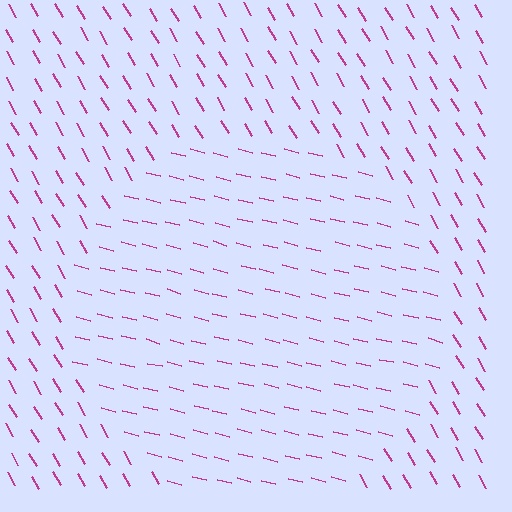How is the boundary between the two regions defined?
The boundary is defined purely by a change in line orientation (approximately 45 degrees difference). All lines are the same color and thickness.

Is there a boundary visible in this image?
Yes, there is a texture boundary formed by a change in line orientation.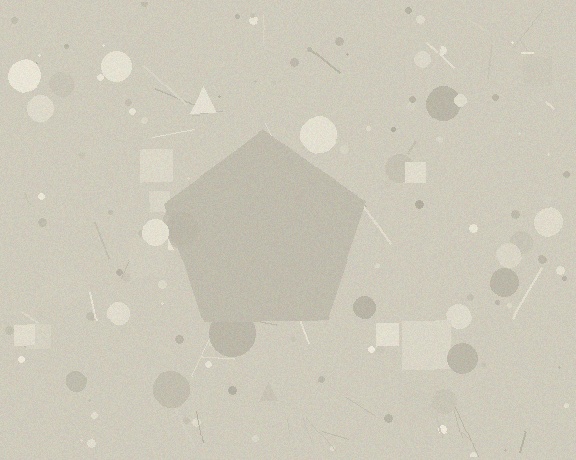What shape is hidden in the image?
A pentagon is hidden in the image.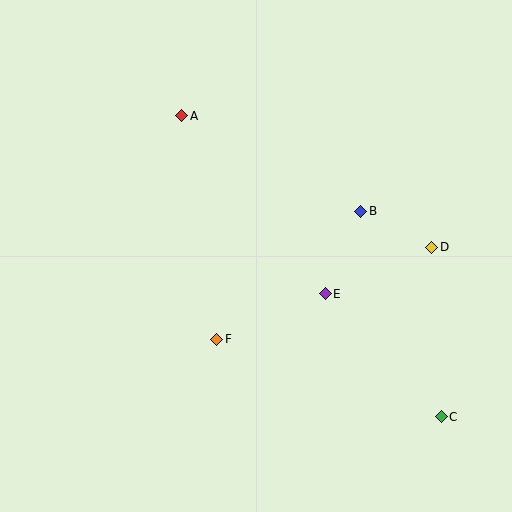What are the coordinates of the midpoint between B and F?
The midpoint between B and F is at (289, 275).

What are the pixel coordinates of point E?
Point E is at (325, 294).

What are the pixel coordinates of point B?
Point B is at (361, 211).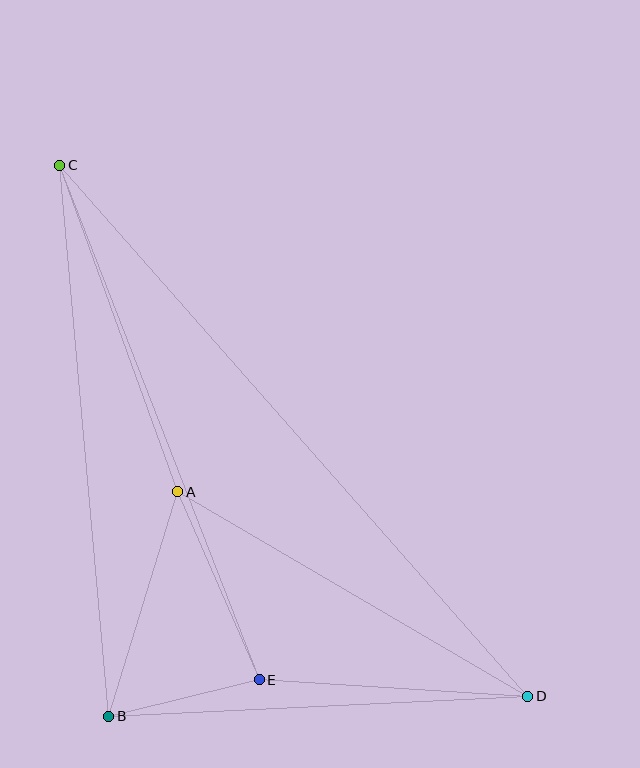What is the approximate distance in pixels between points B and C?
The distance between B and C is approximately 553 pixels.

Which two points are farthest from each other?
Points C and D are farthest from each other.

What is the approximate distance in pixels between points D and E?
The distance between D and E is approximately 269 pixels.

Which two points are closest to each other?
Points B and E are closest to each other.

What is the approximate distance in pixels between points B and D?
The distance between B and D is approximately 419 pixels.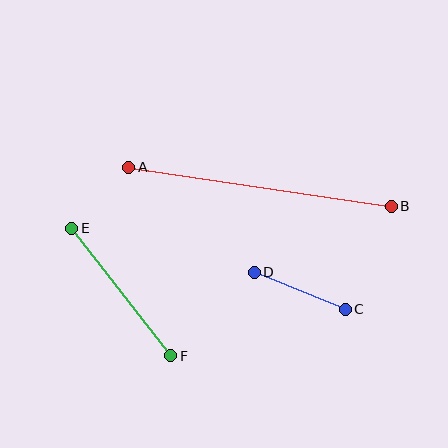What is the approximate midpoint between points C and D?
The midpoint is at approximately (300, 291) pixels.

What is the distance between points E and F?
The distance is approximately 161 pixels.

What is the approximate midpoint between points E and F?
The midpoint is at approximately (121, 292) pixels.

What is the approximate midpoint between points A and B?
The midpoint is at approximately (260, 187) pixels.